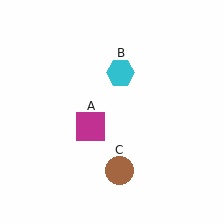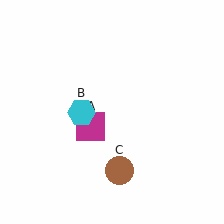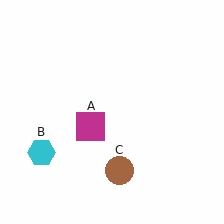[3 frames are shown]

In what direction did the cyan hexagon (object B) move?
The cyan hexagon (object B) moved down and to the left.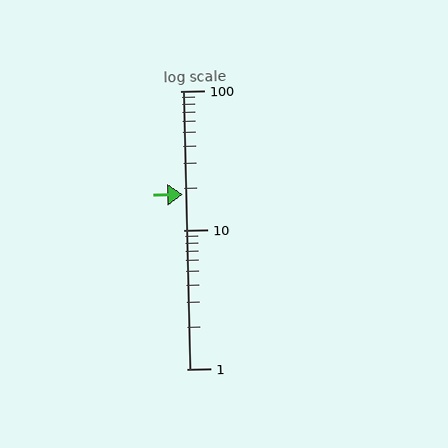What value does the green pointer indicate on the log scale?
The pointer indicates approximately 18.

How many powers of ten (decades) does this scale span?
The scale spans 2 decades, from 1 to 100.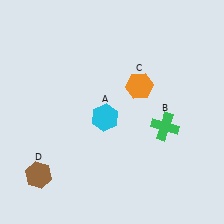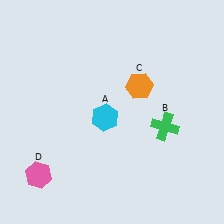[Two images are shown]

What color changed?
The hexagon (D) changed from brown in Image 1 to pink in Image 2.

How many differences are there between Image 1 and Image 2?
There is 1 difference between the two images.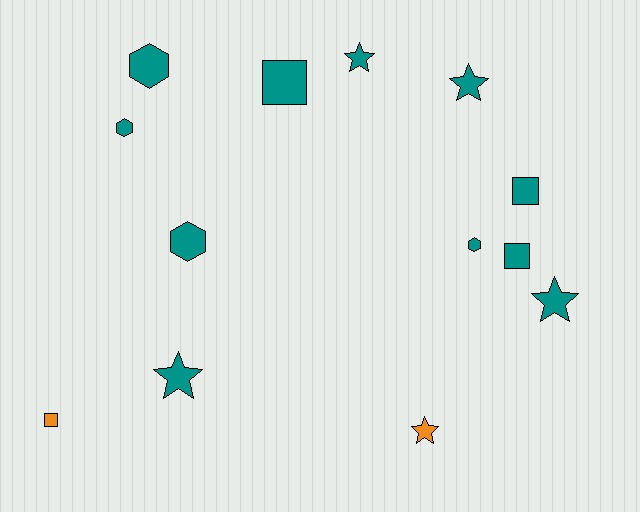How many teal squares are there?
There are 3 teal squares.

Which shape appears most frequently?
Star, with 5 objects.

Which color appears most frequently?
Teal, with 11 objects.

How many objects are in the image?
There are 13 objects.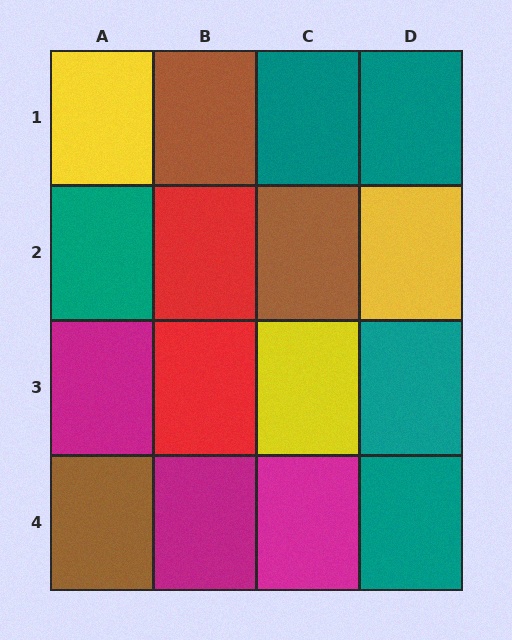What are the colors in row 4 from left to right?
Brown, magenta, magenta, teal.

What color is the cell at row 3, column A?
Magenta.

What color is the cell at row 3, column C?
Yellow.